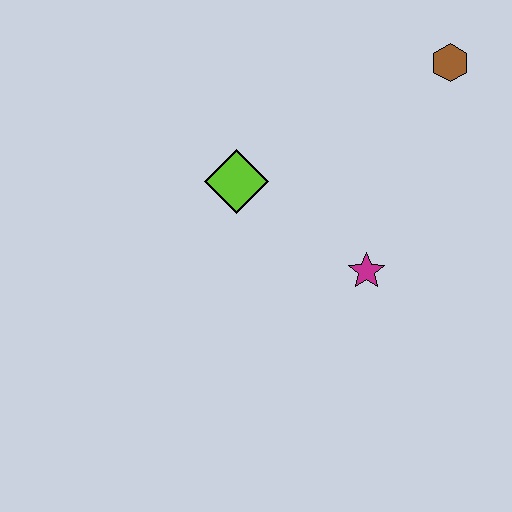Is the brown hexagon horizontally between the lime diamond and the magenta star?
No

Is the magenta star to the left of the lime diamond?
No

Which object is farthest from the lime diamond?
The brown hexagon is farthest from the lime diamond.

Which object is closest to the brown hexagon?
The magenta star is closest to the brown hexagon.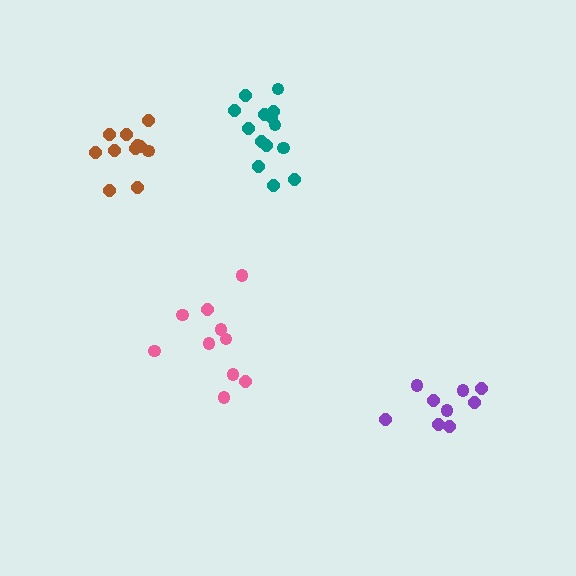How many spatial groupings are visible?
There are 4 spatial groupings.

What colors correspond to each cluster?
The clusters are colored: pink, teal, brown, purple.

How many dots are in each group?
Group 1: 10 dots, Group 2: 14 dots, Group 3: 11 dots, Group 4: 9 dots (44 total).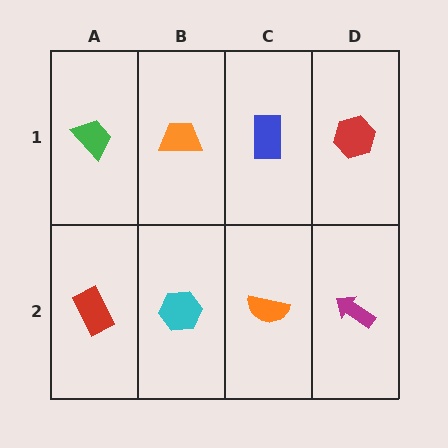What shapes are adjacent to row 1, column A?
A red rectangle (row 2, column A), an orange trapezoid (row 1, column B).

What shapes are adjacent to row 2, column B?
An orange trapezoid (row 1, column B), a red rectangle (row 2, column A), an orange semicircle (row 2, column C).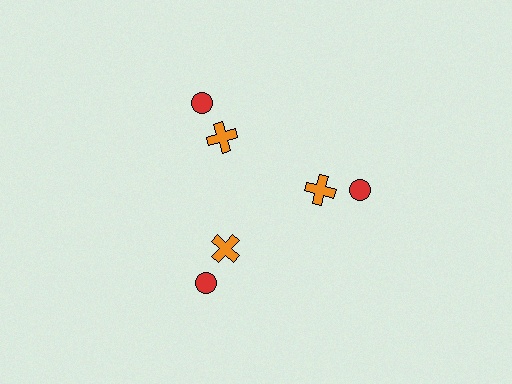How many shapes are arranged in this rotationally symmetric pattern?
There are 6 shapes, arranged in 3 groups of 2.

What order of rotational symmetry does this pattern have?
This pattern has 3-fold rotational symmetry.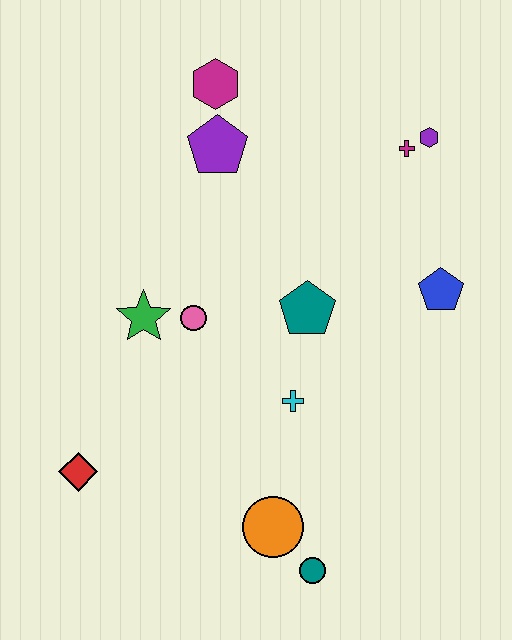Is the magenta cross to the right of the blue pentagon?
No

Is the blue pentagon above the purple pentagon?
No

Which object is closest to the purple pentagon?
The magenta hexagon is closest to the purple pentagon.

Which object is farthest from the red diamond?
The purple hexagon is farthest from the red diamond.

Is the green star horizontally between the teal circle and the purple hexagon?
No